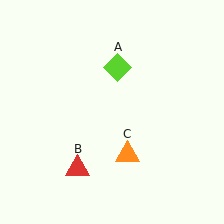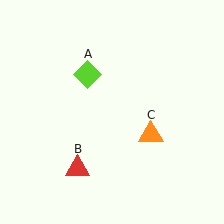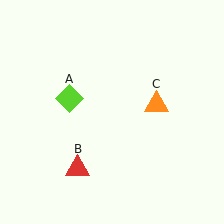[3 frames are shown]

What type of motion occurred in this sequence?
The lime diamond (object A), orange triangle (object C) rotated counterclockwise around the center of the scene.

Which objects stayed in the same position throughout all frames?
Red triangle (object B) remained stationary.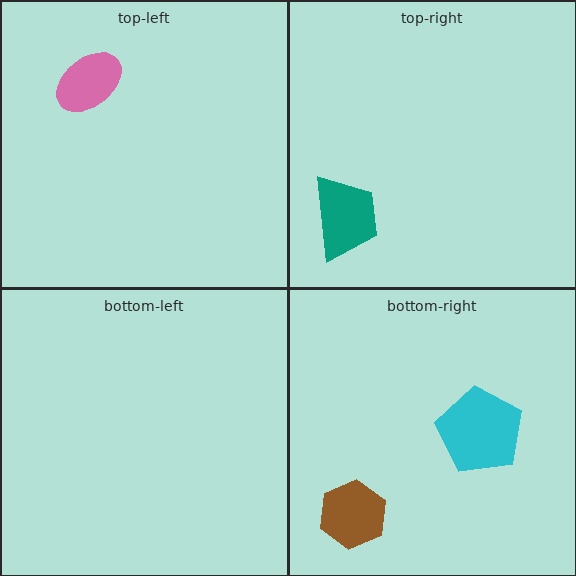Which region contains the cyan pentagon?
The bottom-right region.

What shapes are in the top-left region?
The pink ellipse.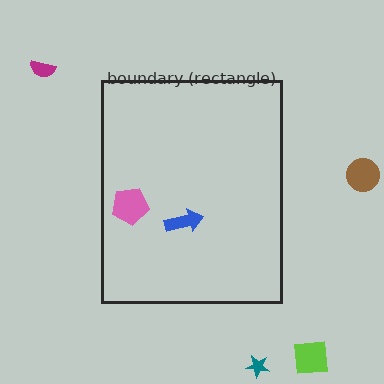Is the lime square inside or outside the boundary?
Outside.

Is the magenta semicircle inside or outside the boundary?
Outside.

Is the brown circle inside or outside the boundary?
Outside.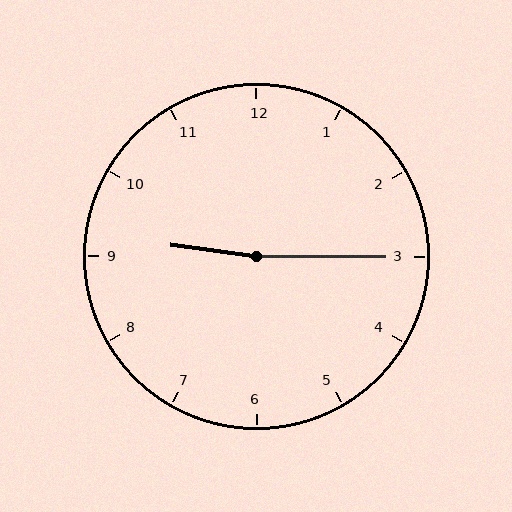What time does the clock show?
9:15.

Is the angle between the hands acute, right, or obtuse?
It is obtuse.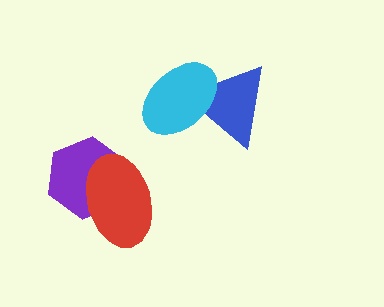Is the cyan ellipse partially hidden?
No, no other shape covers it.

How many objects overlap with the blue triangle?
1 object overlaps with the blue triangle.